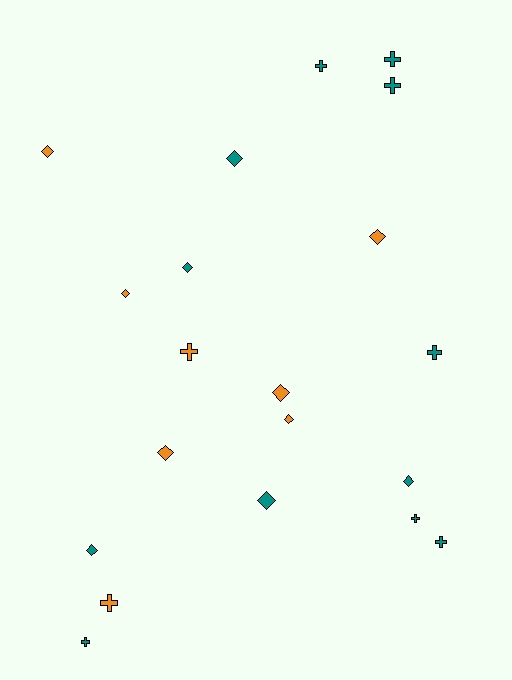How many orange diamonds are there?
There are 6 orange diamonds.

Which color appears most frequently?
Teal, with 12 objects.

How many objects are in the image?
There are 20 objects.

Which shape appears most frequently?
Diamond, with 11 objects.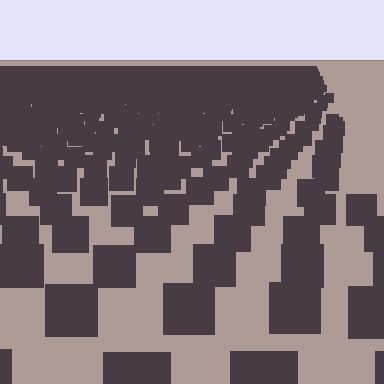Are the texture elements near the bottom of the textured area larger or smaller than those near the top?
Larger. Near the bottom, elements are closer to the viewer and appear at a bigger on-screen size.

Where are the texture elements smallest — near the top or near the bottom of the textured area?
Near the top.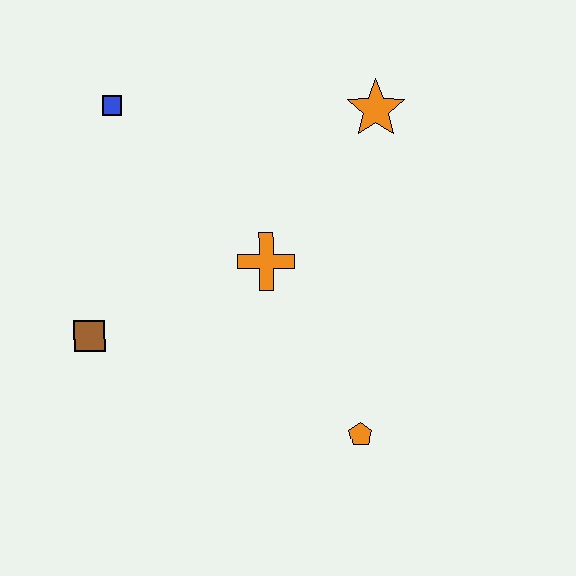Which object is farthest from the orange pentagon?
The blue square is farthest from the orange pentagon.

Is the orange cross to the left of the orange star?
Yes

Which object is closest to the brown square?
The orange cross is closest to the brown square.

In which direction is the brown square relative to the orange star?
The brown square is to the left of the orange star.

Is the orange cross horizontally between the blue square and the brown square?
No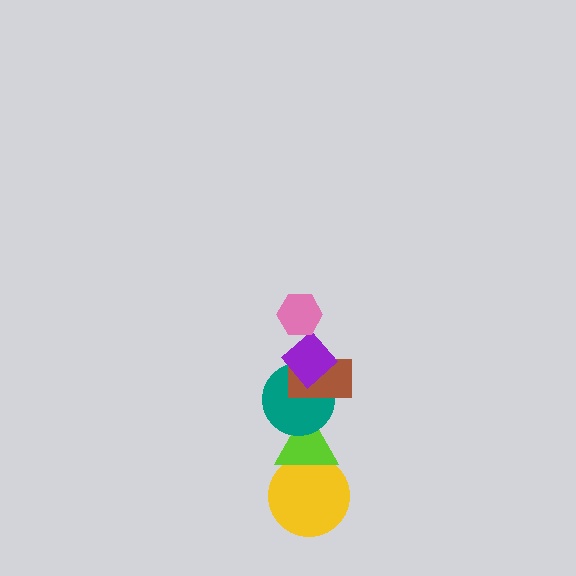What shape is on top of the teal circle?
The brown rectangle is on top of the teal circle.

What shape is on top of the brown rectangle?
The purple diamond is on top of the brown rectangle.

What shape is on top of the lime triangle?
The teal circle is on top of the lime triangle.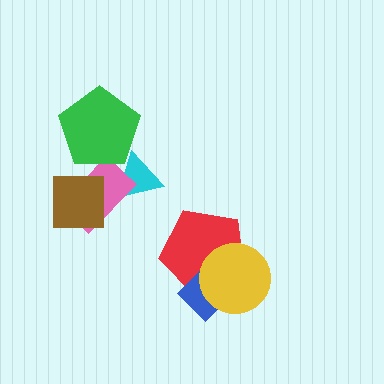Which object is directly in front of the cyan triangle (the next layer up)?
The pink rectangle is directly in front of the cyan triangle.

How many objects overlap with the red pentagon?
2 objects overlap with the red pentagon.